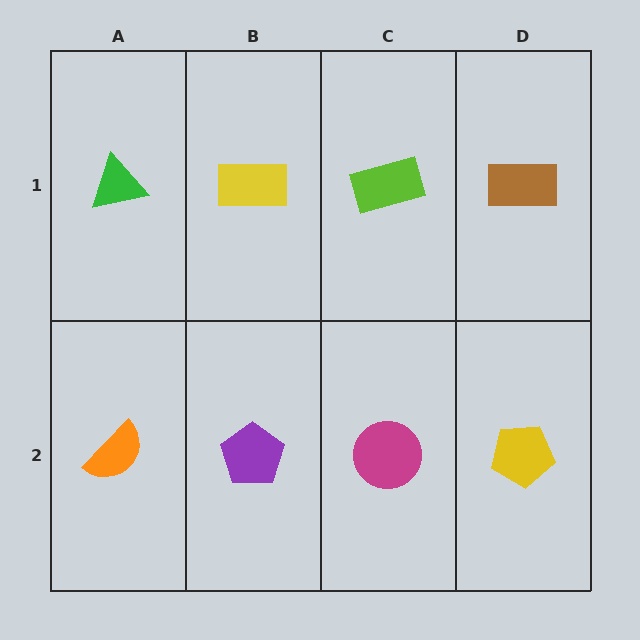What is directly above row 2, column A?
A green triangle.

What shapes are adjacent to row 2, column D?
A brown rectangle (row 1, column D), a magenta circle (row 2, column C).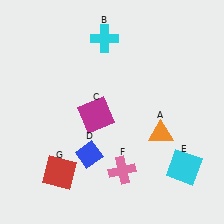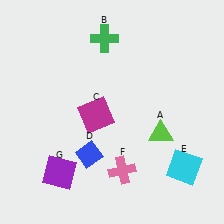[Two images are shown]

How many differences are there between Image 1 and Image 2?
There are 3 differences between the two images.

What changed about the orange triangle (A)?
In Image 1, A is orange. In Image 2, it changed to lime.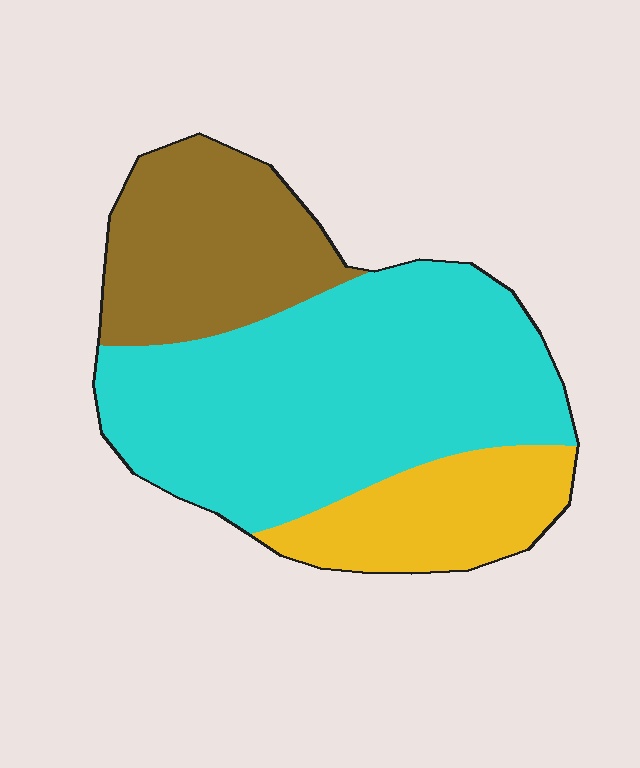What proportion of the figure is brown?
Brown takes up between a sixth and a third of the figure.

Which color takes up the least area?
Yellow, at roughly 20%.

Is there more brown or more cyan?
Cyan.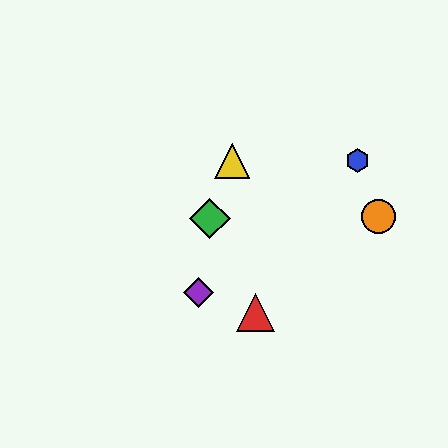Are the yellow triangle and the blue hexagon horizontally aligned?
Yes, both are at y≈161.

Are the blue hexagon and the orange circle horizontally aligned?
No, the blue hexagon is at y≈161 and the orange circle is at y≈217.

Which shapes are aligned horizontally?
The blue hexagon, the yellow triangle are aligned horizontally.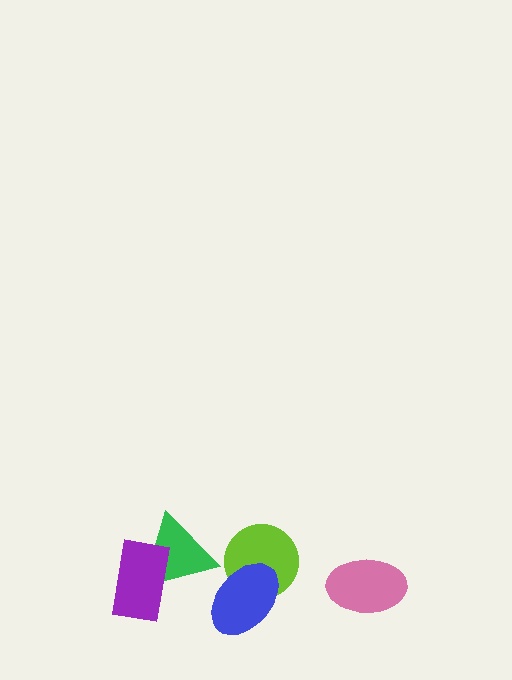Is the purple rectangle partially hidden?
No, no other shape covers it.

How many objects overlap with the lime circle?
1 object overlaps with the lime circle.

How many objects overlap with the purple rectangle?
1 object overlaps with the purple rectangle.